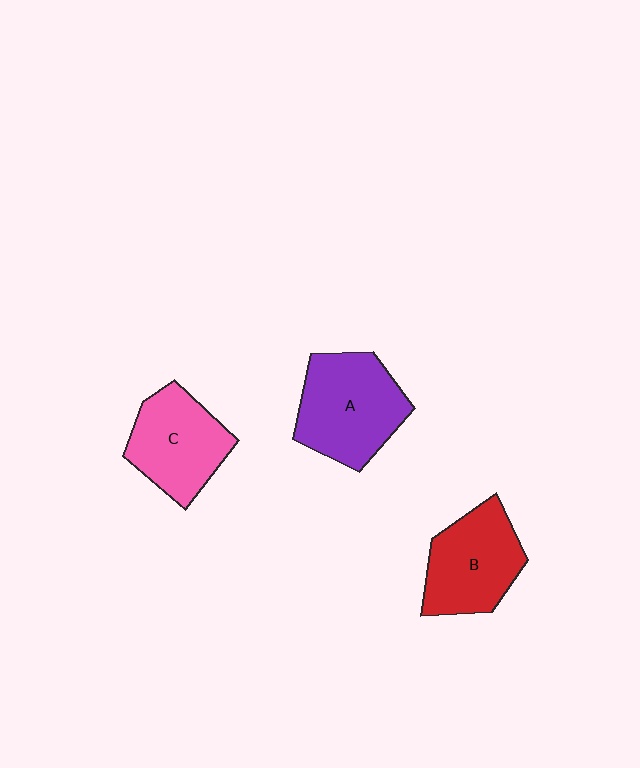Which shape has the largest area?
Shape A (purple).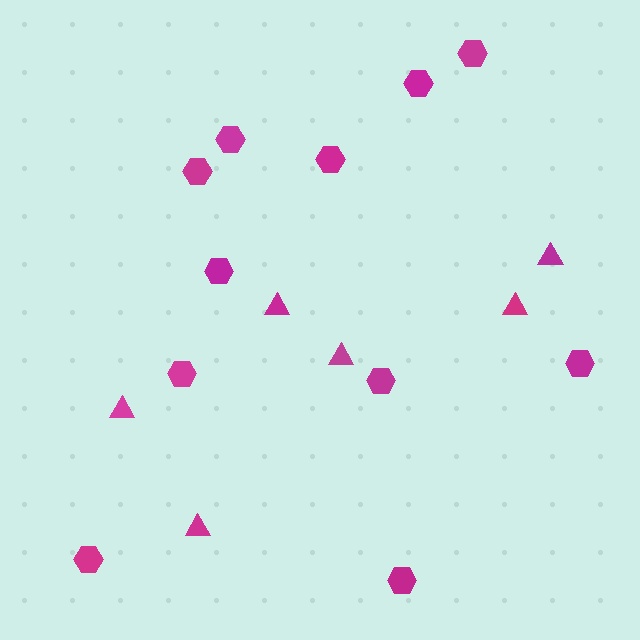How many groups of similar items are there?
There are 2 groups: one group of hexagons (11) and one group of triangles (6).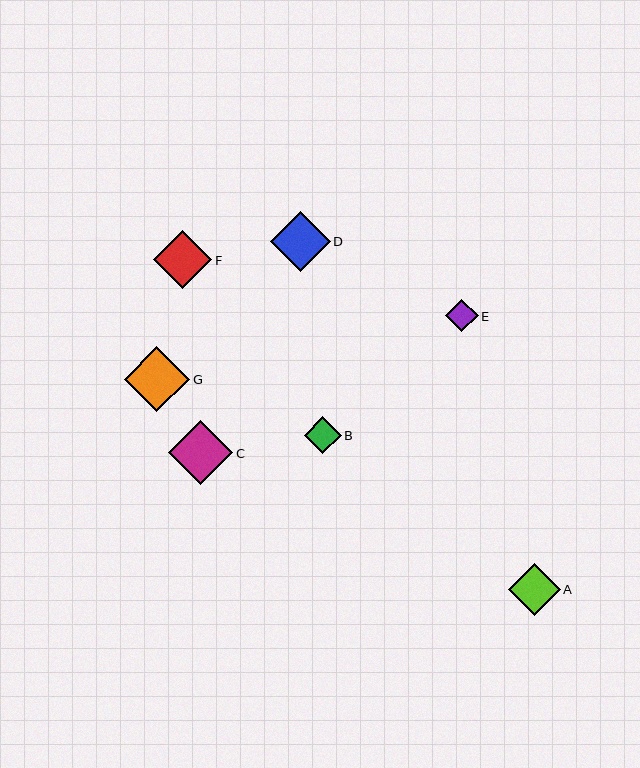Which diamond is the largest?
Diamond G is the largest with a size of approximately 65 pixels.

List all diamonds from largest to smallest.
From largest to smallest: G, C, D, F, A, B, E.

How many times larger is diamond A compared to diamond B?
Diamond A is approximately 1.4 times the size of diamond B.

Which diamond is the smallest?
Diamond E is the smallest with a size of approximately 33 pixels.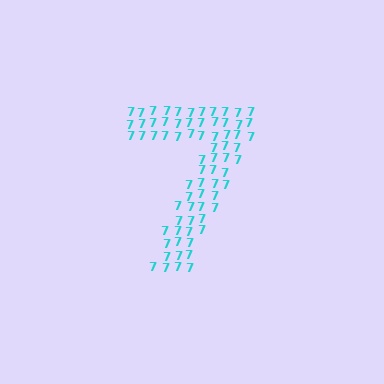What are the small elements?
The small elements are digit 7's.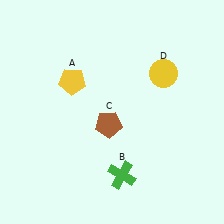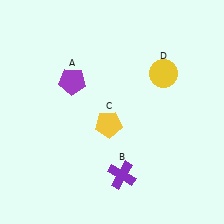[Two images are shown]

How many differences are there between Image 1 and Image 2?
There are 3 differences between the two images.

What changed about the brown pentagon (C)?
In Image 1, C is brown. In Image 2, it changed to yellow.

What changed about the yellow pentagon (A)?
In Image 1, A is yellow. In Image 2, it changed to purple.